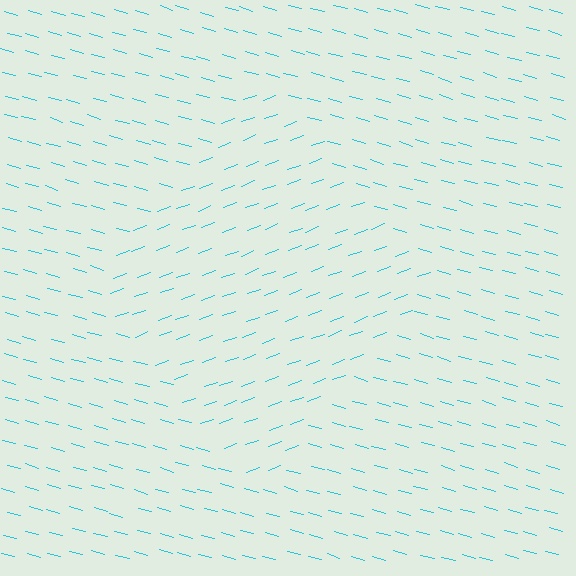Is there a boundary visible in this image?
Yes, there is a texture boundary formed by a change in line orientation.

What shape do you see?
I see a diamond.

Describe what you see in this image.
The image is filled with small cyan line segments. A diamond region in the image has lines oriented differently from the surrounding lines, creating a visible texture boundary.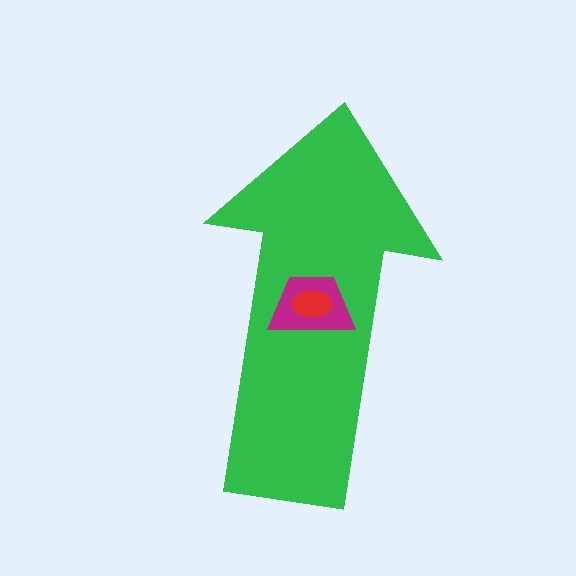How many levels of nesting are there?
3.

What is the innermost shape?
The red ellipse.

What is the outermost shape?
The green arrow.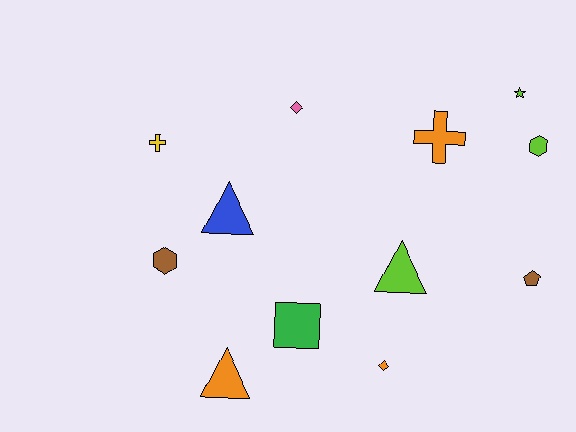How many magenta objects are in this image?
There are no magenta objects.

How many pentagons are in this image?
There is 1 pentagon.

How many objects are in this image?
There are 12 objects.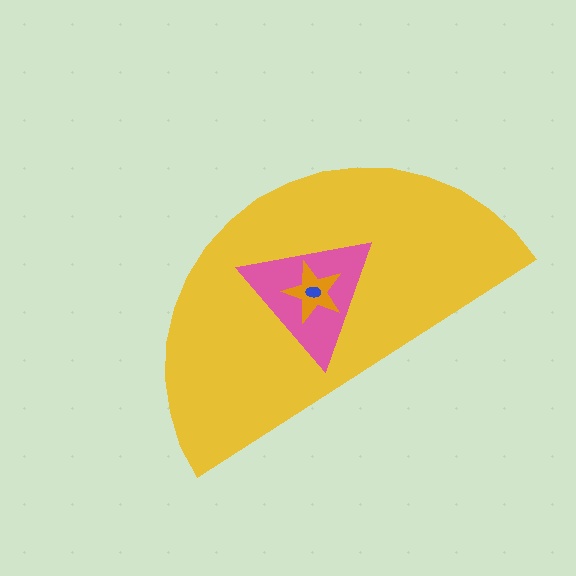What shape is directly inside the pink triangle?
The orange star.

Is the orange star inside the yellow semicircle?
Yes.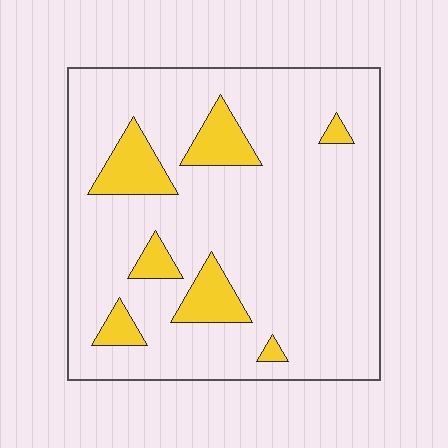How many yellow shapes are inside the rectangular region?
7.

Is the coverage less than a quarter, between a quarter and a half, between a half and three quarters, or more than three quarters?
Less than a quarter.